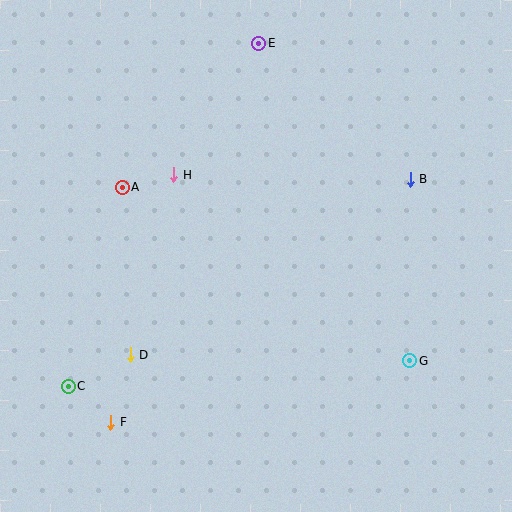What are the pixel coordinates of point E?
Point E is at (259, 43).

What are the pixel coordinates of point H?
Point H is at (174, 175).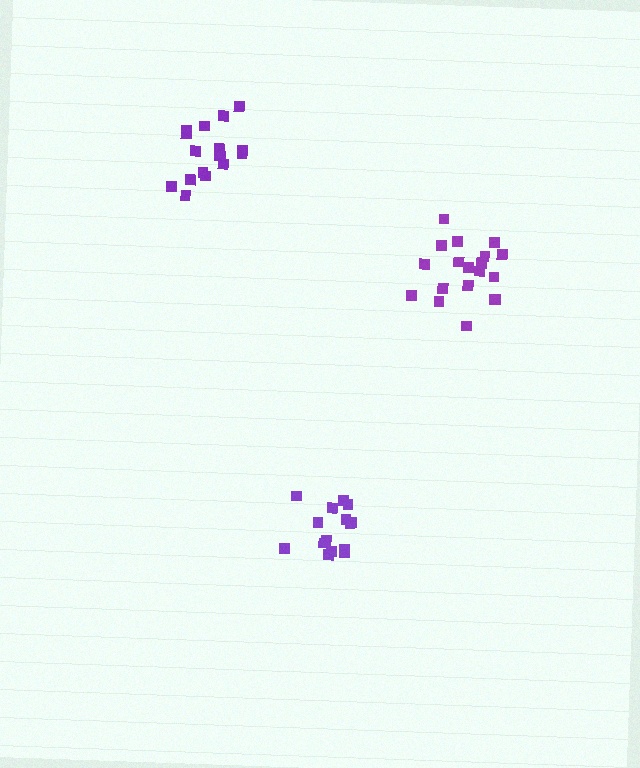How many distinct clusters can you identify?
There are 3 distinct clusters.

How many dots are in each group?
Group 1: 17 dots, Group 2: 15 dots, Group 3: 19 dots (51 total).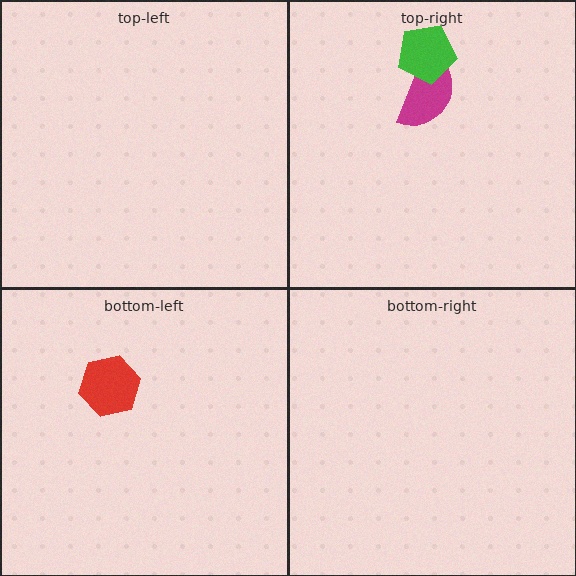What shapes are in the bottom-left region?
The red hexagon.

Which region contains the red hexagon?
The bottom-left region.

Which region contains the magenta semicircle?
The top-right region.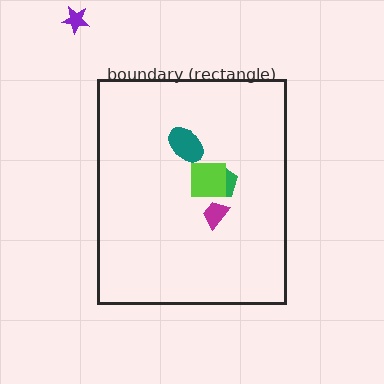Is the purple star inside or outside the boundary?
Outside.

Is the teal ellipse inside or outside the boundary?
Inside.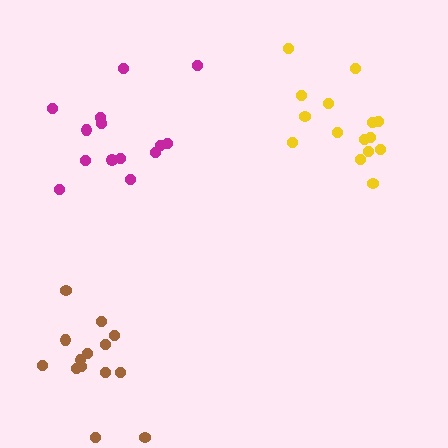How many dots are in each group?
Group 1: 15 dots, Group 2: 14 dots, Group 3: 14 dots (43 total).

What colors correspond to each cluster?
The clusters are colored: yellow, magenta, brown.